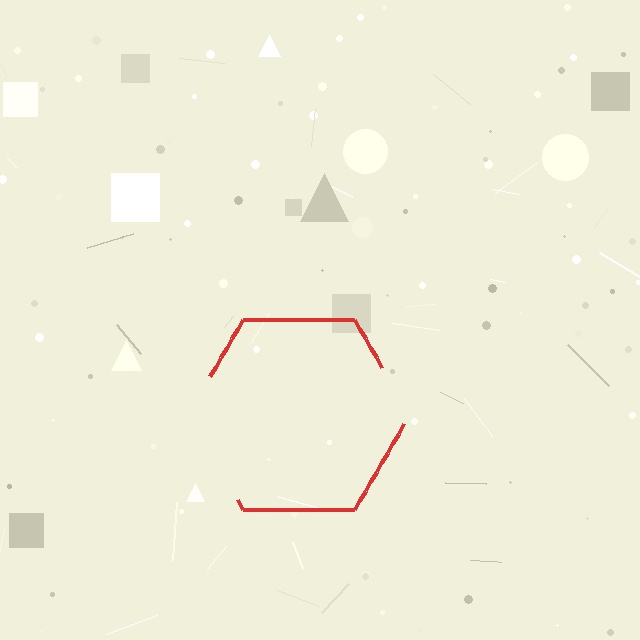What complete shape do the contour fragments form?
The contour fragments form a hexagon.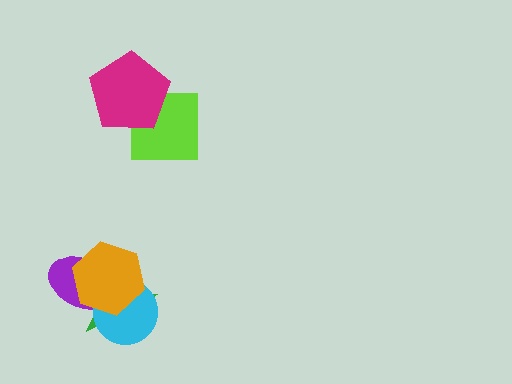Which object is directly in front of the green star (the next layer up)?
The cyan circle is directly in front of the green star.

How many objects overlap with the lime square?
1 object overlaps with the lime square.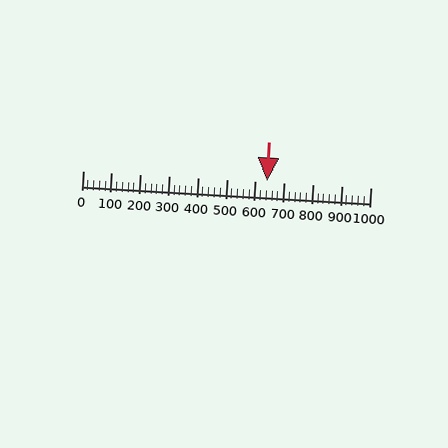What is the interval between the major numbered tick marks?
The major tick marks are spaced 100 units apart.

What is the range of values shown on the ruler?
The ruler shows values from 0 to 1000.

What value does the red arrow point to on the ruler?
The red arrow points to approximately 640.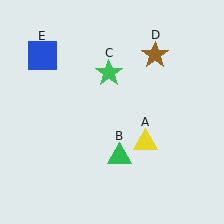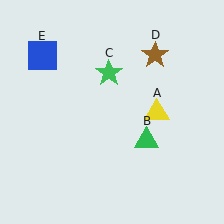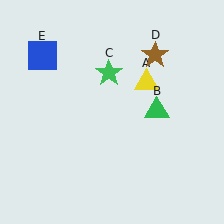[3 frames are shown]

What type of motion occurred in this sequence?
The yellow triangle (object A), green triangle (object B) rotated counterclockwise around the center of the scene.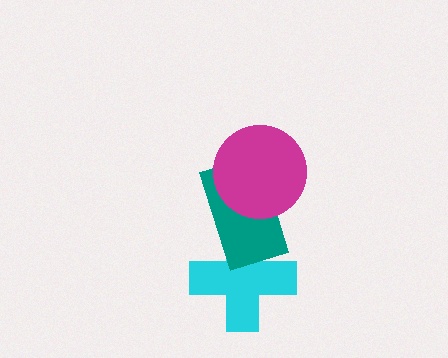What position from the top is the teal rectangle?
The teal rectangle is 2nd from the top.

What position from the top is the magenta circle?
The magenta circle is 1st from the top.